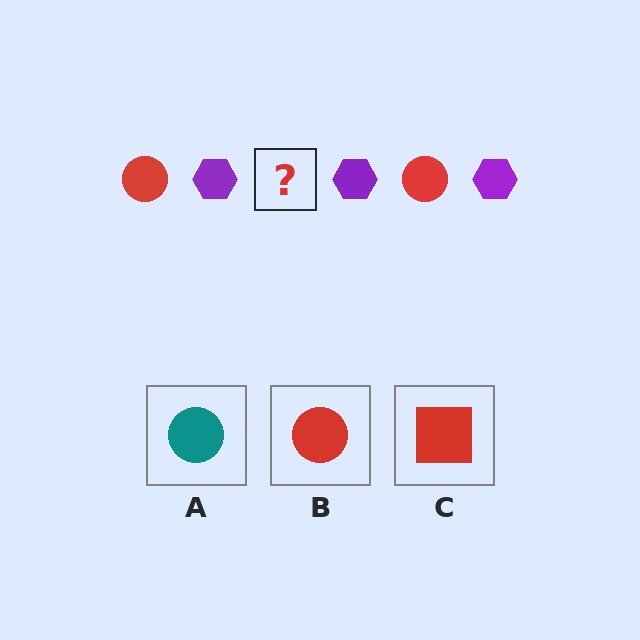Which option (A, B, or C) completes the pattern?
B.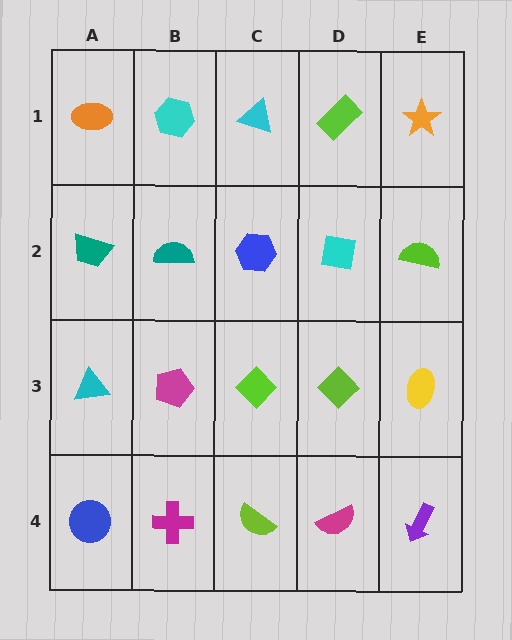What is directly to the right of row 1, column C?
A lime rectangle.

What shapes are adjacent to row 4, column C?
A lime diamond (row 3, column C), a magenta cross (row 4, column B), a magenta semicircle (row 4, column D).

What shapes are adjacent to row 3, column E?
A lime semicircle (row 2, column E), a purple arrow (row 4, column E), a lime diamond (row 3, column D).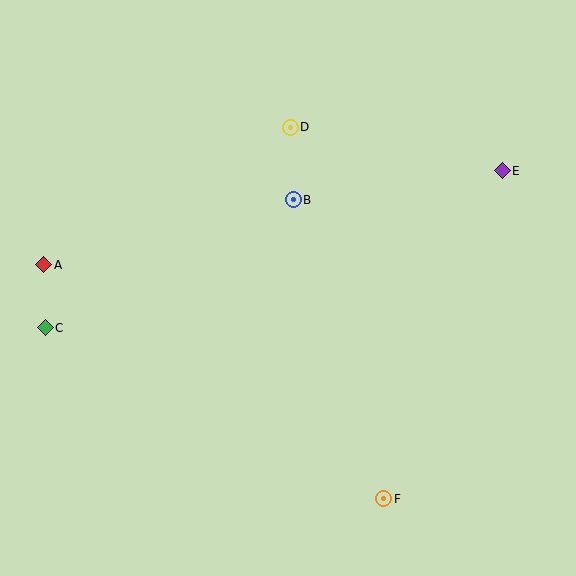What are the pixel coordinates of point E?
Point E is at (502, 171).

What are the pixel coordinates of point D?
Point D is at (290, 127).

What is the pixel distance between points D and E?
The distance between D and E is 216 pixels.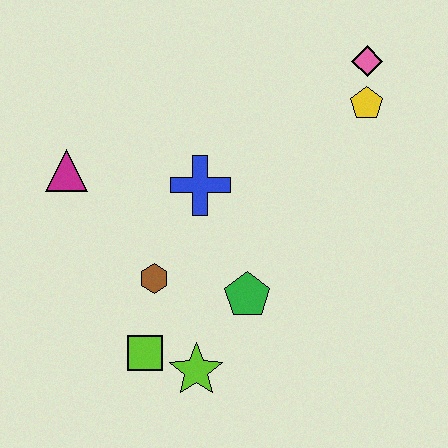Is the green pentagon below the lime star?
No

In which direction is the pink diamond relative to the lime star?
The pink diamond is above the lime star.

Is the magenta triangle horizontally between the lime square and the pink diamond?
No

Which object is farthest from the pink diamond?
The lime square is farthest from the pink diamond.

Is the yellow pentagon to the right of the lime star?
Yes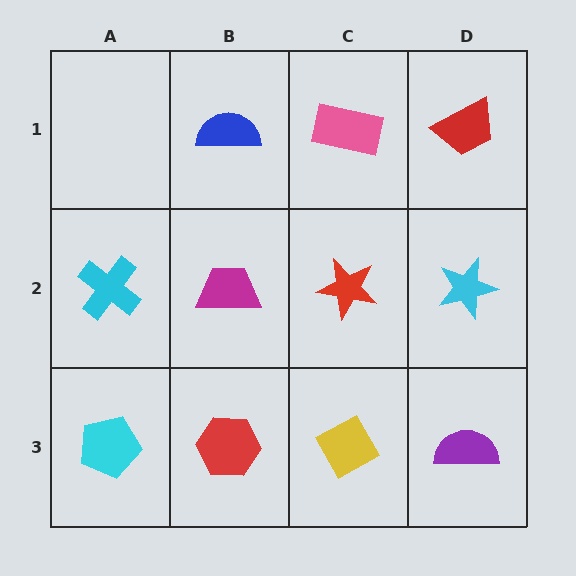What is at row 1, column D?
A red trapezoid.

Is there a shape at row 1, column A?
No, that cell is empty.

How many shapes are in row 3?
4 shapes.